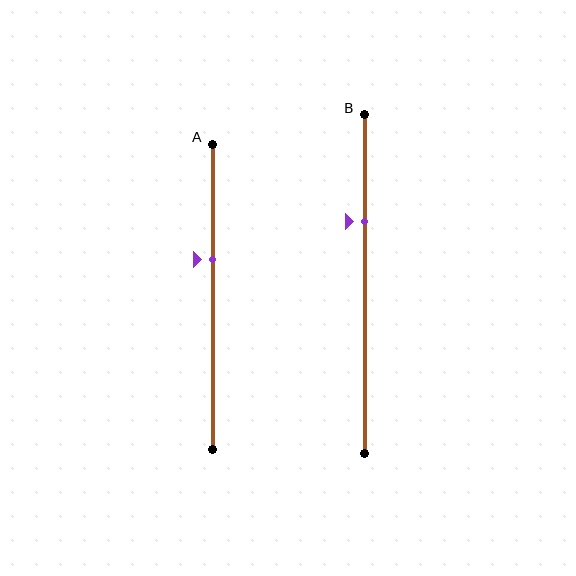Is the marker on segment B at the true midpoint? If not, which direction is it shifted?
No, the marker on segment B is shifted upward by about 18% of the segment length.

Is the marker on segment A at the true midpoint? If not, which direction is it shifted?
No, the marker on segment A is shifted upward by about 12% of the segment length.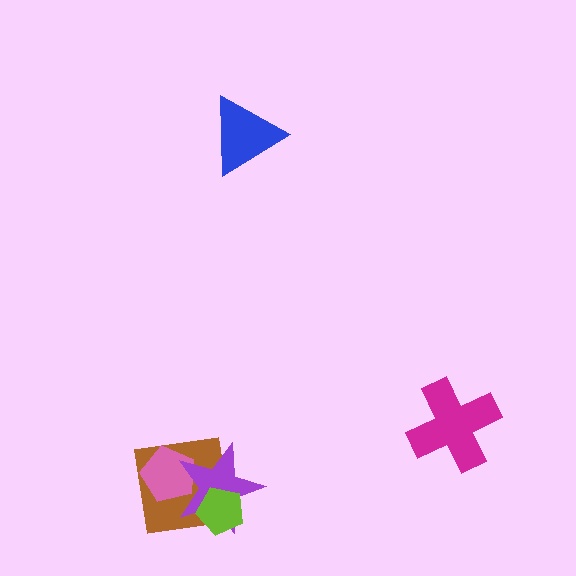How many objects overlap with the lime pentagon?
2 objects overlap with the lime pentagon.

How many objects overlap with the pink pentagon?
2 objects overlap with the pink pentagon.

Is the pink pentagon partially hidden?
Yes, it is partially covered by another shape.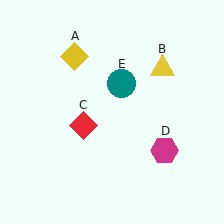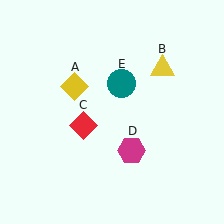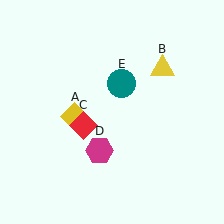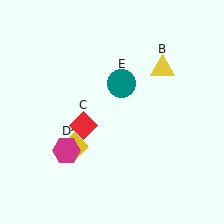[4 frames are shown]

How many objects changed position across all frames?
2 objects changed position: yellow diamond (object A), magenta hexagon (object D).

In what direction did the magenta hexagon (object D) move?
The magenta hexagon (object D) moved left.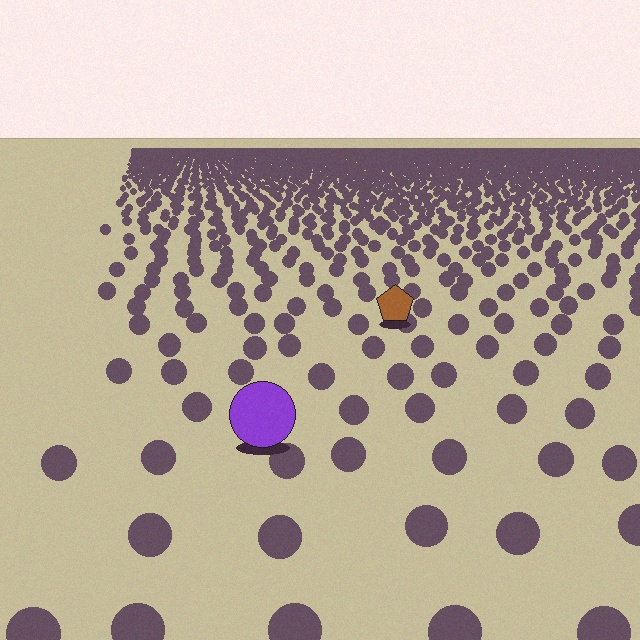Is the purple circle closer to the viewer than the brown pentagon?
Yes. The purple circle is closer — you can tell from the texture gradient: the ground texture is coarser near it.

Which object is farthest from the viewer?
The brown pentagon is farthest from the viewer. It appears smaller and the ground texture around it is denser.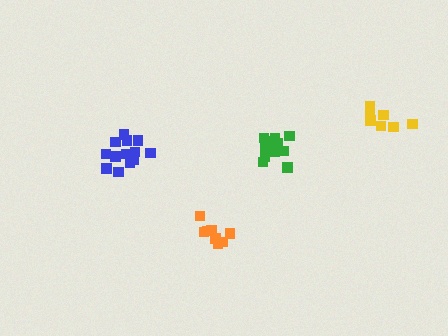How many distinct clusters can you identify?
There are 4 distinct clusters.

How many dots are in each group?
Group 1: 11 dots, Group 2: 13 dots, Group 3: 7 dots, Group 4: 9 dots (40 total).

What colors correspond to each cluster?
The clusters are colored: green, blue, yellow, orange.